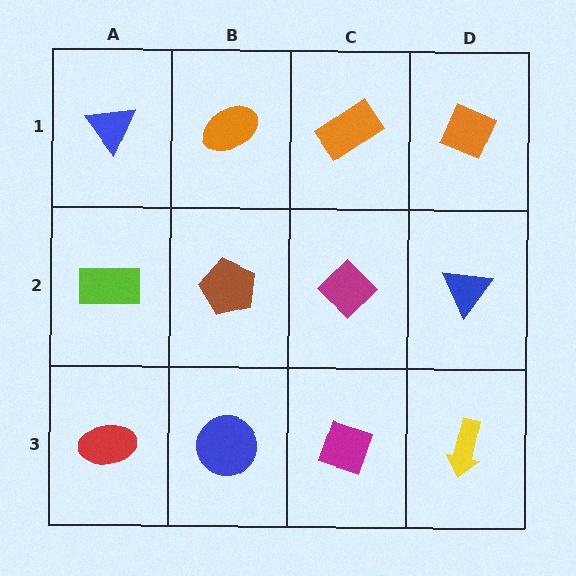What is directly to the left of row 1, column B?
A blue triangle.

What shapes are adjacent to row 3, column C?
A magenta diamond (row 2, column C), a blue circle (row 3, column B), a yellow arrow (row 3, column D).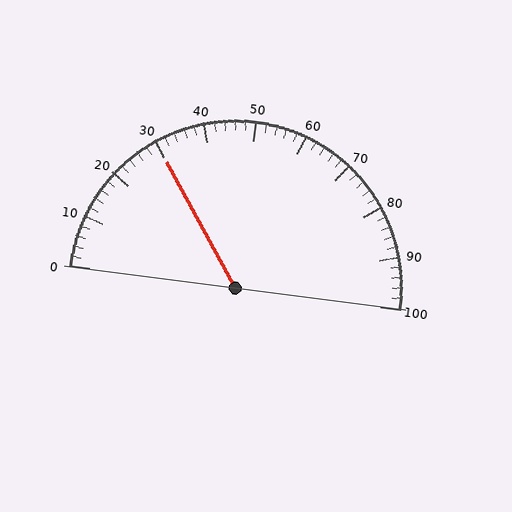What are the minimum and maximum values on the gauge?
The gauge ranges from 0 to 100.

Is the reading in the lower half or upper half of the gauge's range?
The reading is in the lower half of the range (0 to 100).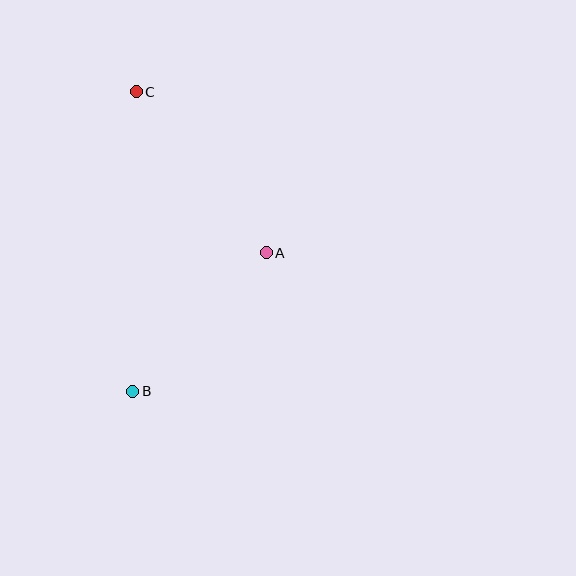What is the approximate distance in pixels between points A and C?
The distance between A and C is approximately 207 pixels.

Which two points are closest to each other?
Points A and B are closest to each other.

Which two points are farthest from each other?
Points B and C are farthest from each other.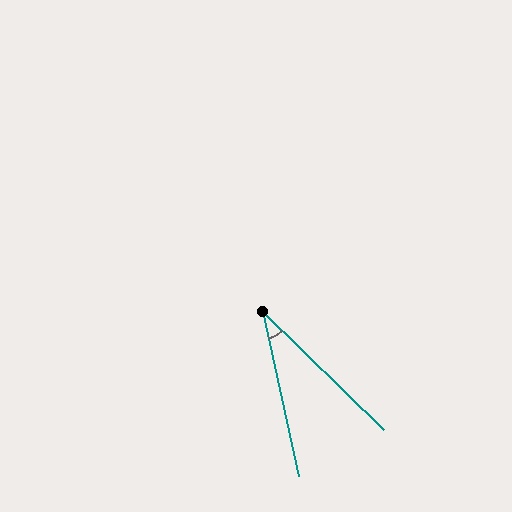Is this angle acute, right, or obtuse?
It is acute.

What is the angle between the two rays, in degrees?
Approximately 33 degrees.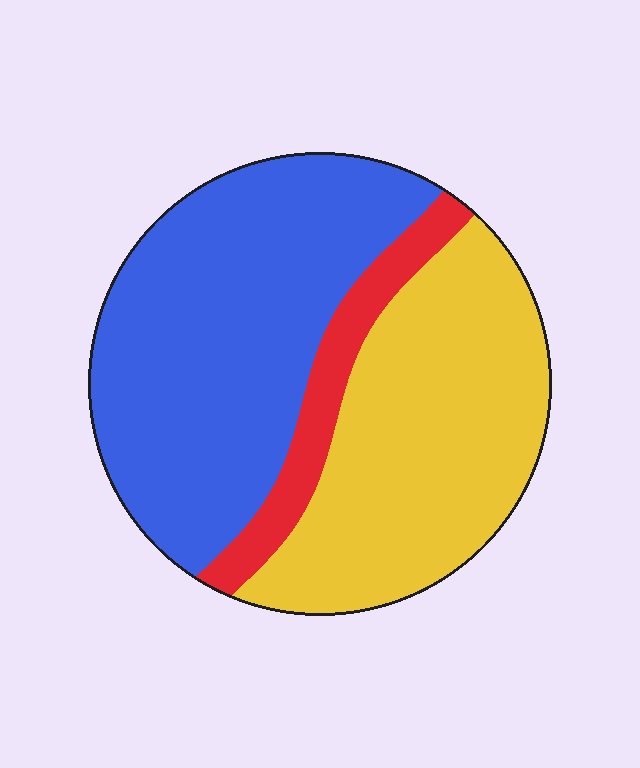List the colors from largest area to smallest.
From largest to smallest: blue, yellow, red.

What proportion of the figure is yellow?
Yellow covers roughly 40% of the figure.